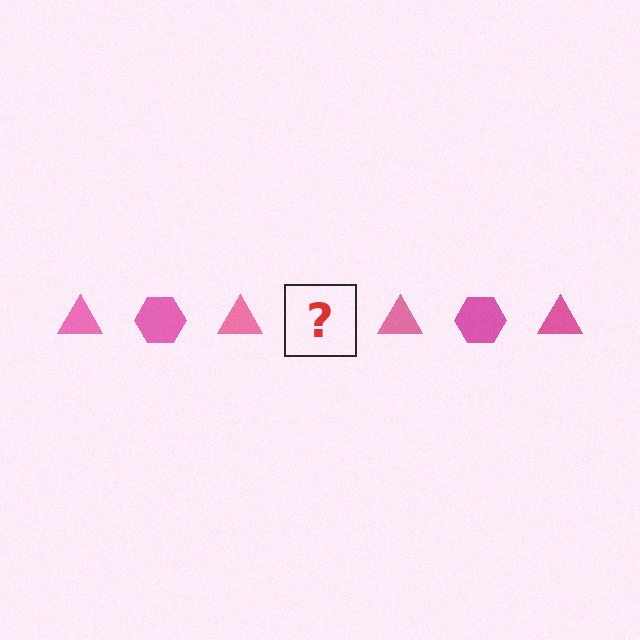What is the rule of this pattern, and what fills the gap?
The rule is that the pattern cycles through triangle, hexagon shapes in pink. The gap should be filled with a pink hexagon.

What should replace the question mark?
The question mark should be replaced with a pink hexagon.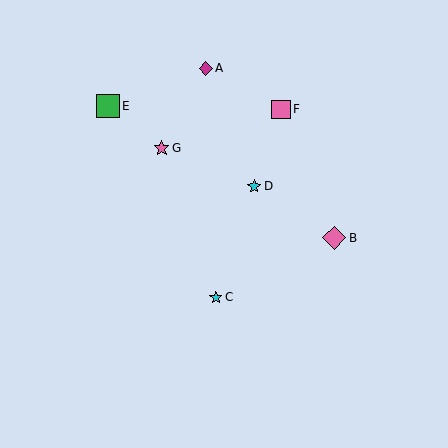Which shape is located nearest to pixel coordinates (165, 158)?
The pink star (labeled G) at (162, 148) is nearest to that location.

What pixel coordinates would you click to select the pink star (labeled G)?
Click at (162, 148) to select the pink star G.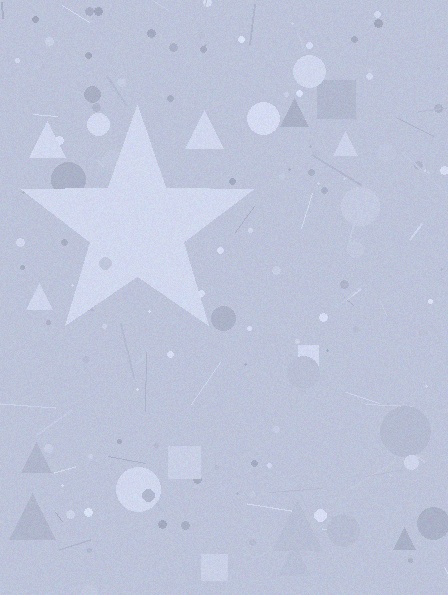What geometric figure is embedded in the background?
A star is embedded in the background.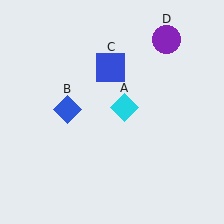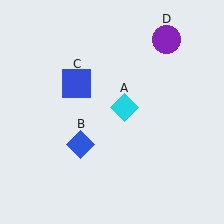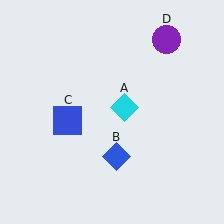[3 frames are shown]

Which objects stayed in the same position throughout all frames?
Cyan diamond (object A) and purple circle (object D) remained stationary.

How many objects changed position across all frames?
2 objects changed position: blue diamond (object B), blue square (object C).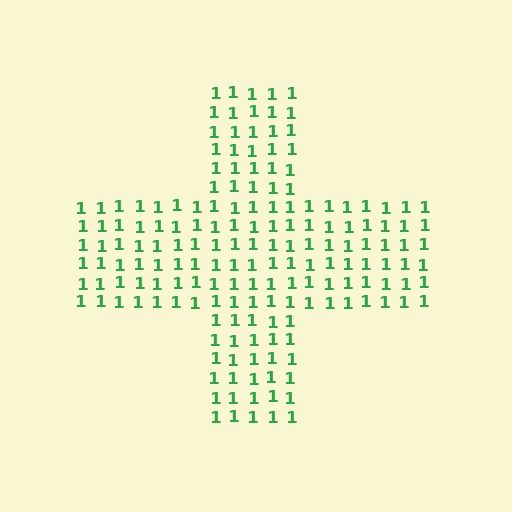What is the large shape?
The large shape is a cross.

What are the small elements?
The small elements are digit 1's.